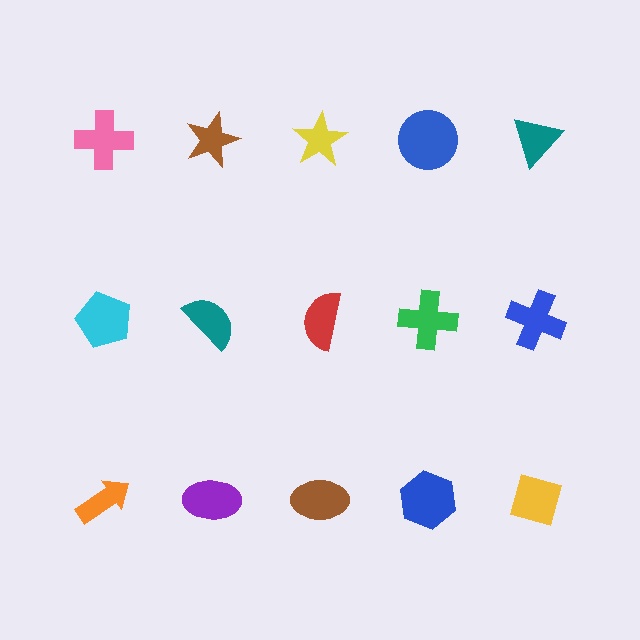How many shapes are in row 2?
5 shapes.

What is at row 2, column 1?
A cyan pentagon.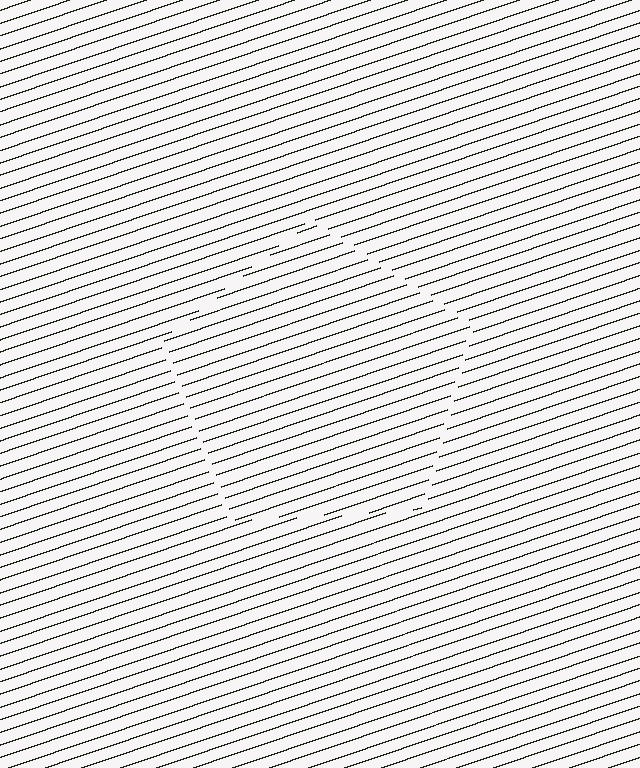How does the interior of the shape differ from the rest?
The interior of the shape contains the same grating, shifted by half a period — the contour is defined by the phase discontinuity where line-ends from the inner and outer gratings abut.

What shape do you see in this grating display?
An illusory pentagon. The interior of the shape contains the same grating, shifted by half a period — the contour is defined by the phase discontinuity where line-ends from the inner and outer gratings abut.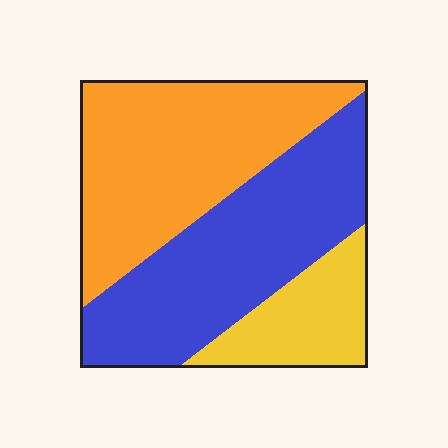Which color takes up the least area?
Yellow, at roughly 15%.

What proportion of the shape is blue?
Blue covers about 40% of the shape.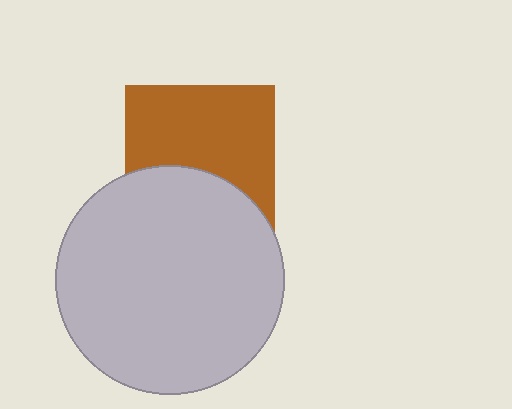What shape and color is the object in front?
The object in front is a light gray circle.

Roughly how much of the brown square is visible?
About half of it is visible (roughly 63%).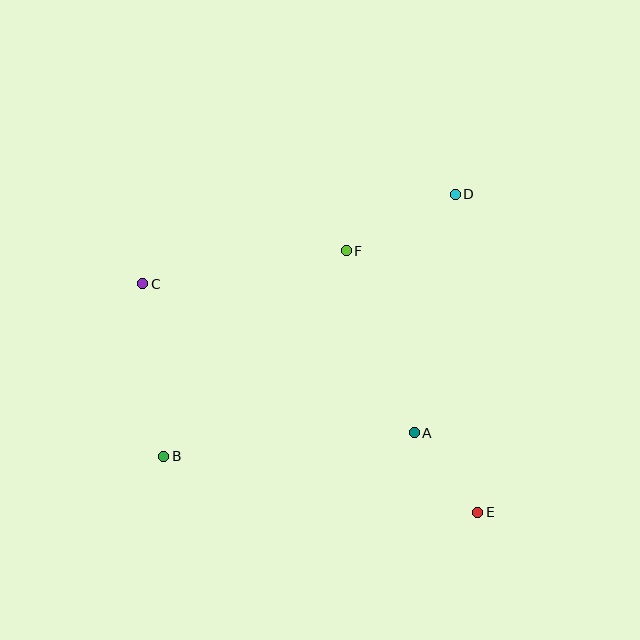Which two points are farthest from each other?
Points C and E are farthest from each other.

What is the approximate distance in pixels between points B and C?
The distance between B and C is approximately 174 pixels.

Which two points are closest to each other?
Points A and E are closest to each other.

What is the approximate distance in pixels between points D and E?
The distance between D and E is approximately 319 pixels.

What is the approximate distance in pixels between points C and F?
The distance between C and F is approximately 206 pixels.